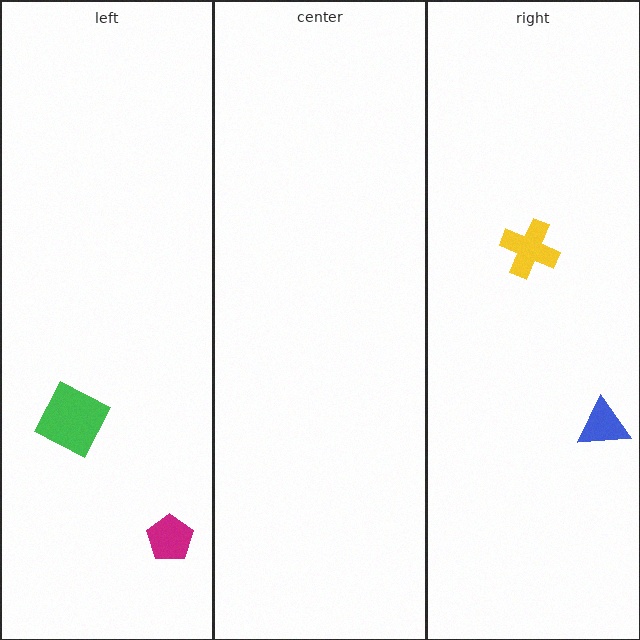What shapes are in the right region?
The yellow cross, the blue triangle.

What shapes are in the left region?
The magenta pentagon, the green square.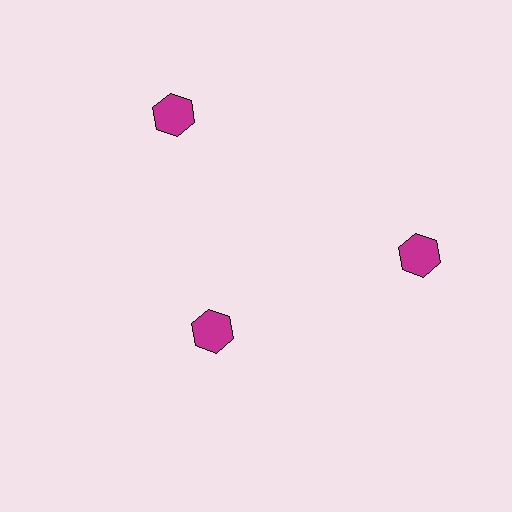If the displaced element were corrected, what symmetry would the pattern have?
It would have 3-fold rotational symmetry — the pattern would map onto itself every 120 degrees.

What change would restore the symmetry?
The symmetry would be restored by moving it outward, back onto the ring so that all 3 hexagons sit at equal angles and equal distance from the center.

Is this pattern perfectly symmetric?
No. The 3 magenta hexagons are arranged in a ring, but one element near the 7 o'clock position is pulled inward toward the center, breaking the 3-fold rotational symmetry.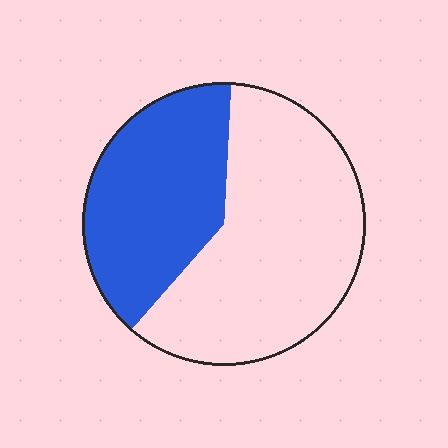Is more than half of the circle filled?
No.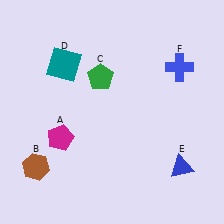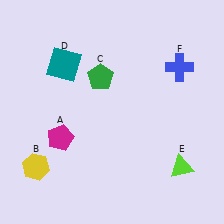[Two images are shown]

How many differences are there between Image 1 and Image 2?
There are 2 differences between the two images.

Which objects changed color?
B changed from brown to yellow. E changed from blue to lime.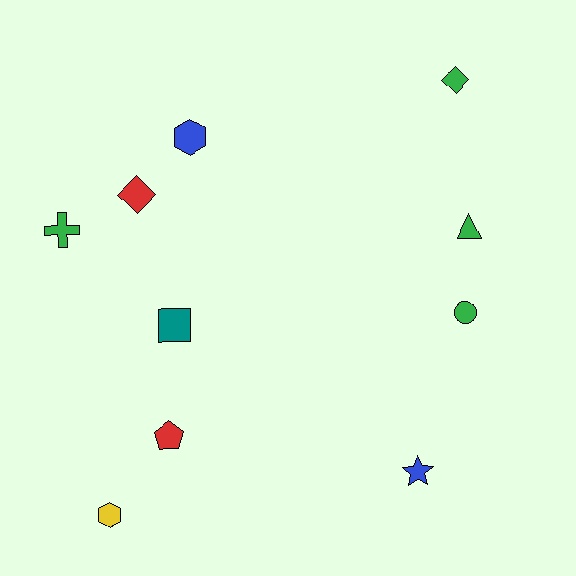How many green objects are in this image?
There are 4 green objects.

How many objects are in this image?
There are 10 objects.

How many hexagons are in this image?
There are 2 hexagons.